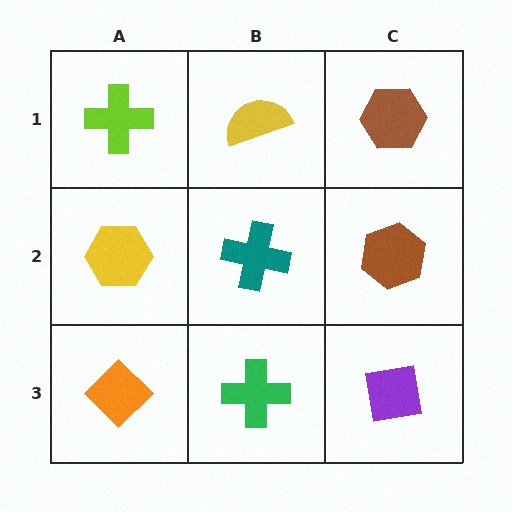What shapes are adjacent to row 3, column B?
A teal cross (row 2, column B), an orange diamond (row 3, column A), a purple square (row 3, column C).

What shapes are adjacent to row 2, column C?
A brown hexagon (row 1, column C), a purple square (row 3, column C), a teal cross (row 2, column B).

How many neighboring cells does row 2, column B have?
4.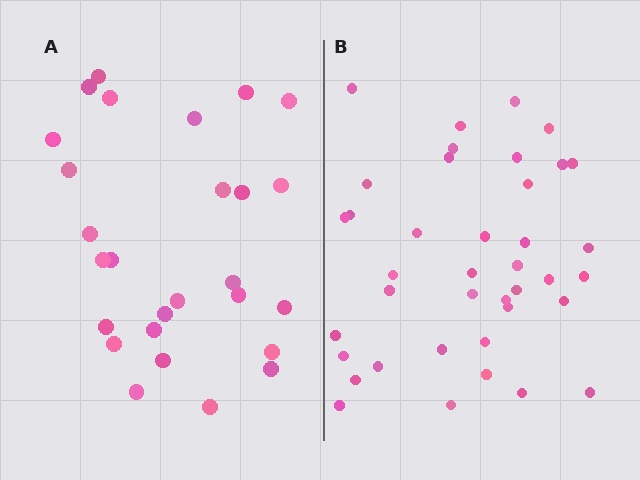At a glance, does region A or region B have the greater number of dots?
Region B (the right region) has more dots.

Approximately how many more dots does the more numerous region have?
Region B has roughly 12 or so more dots than region A.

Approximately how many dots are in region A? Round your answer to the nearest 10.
About 30 dots. (The exact count is 27, which rounds to 30.)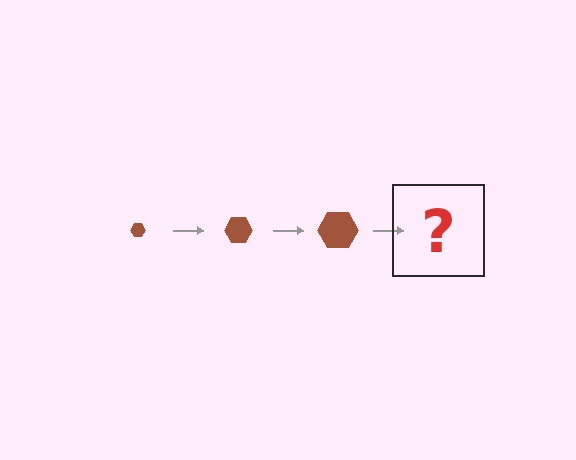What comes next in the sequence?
The next element should be a brown hexagon, larger than the previous one.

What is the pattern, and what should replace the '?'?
The pattern is that the hexagon gets progressively larger each step. The '?' should be a brown hexagon, larger than the previous one.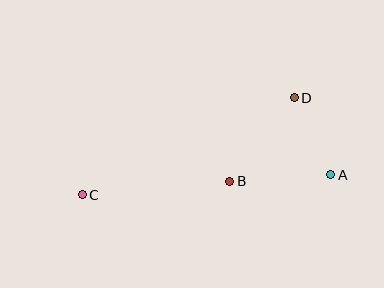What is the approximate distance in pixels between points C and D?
The distance between C and D is approximately 233 pixels.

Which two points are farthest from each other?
Points A and C are farthest from each other.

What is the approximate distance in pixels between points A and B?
The distance between A and B is approximately 101 pixels.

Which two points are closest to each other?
Points A and D are closest to each other.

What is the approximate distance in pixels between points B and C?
The distance between B and C is approximately 148 pixels.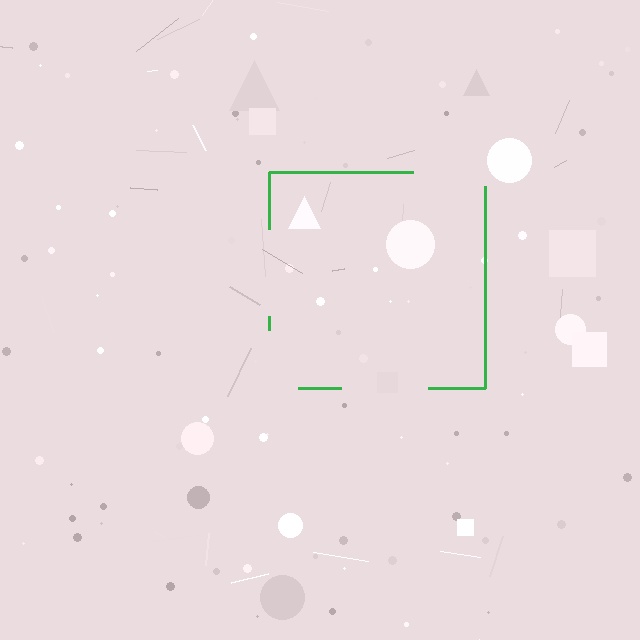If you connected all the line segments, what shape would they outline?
They would outline a square.